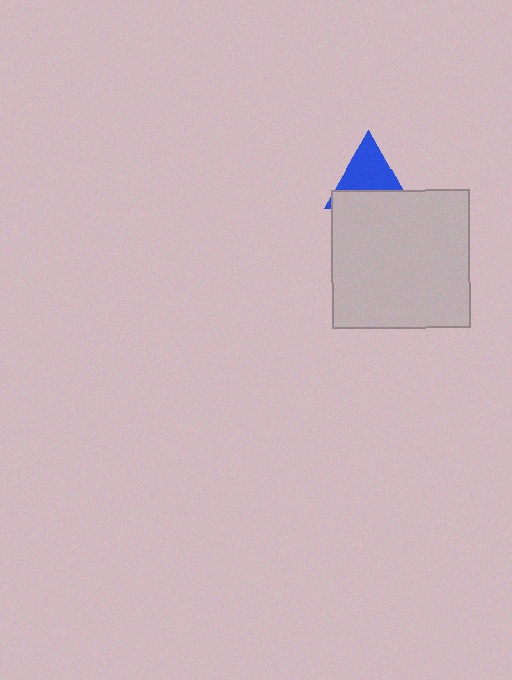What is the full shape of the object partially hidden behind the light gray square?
The partially hidden object is a blue triangle.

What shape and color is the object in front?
The object in front is a light gray square.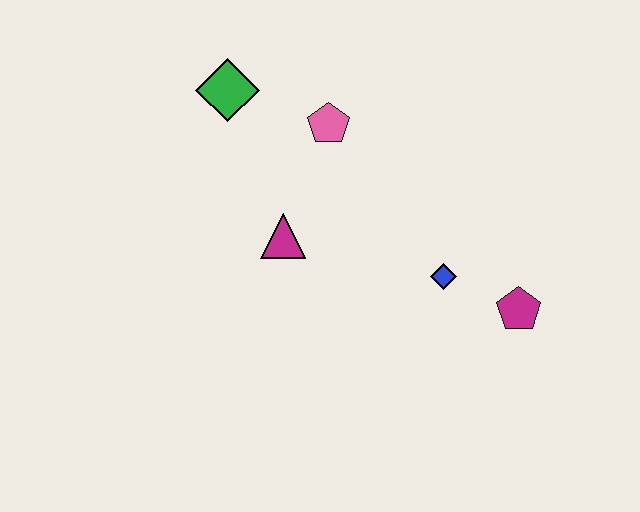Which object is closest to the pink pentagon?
The green diamond is closest to the pink pentagon.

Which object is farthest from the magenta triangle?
The magenta pentagon is farthest from the magenta triangle.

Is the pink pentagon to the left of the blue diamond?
Yes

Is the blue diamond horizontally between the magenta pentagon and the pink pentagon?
Yes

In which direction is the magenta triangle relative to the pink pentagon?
The magenta triangle is below the pink pentagon.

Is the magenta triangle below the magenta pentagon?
No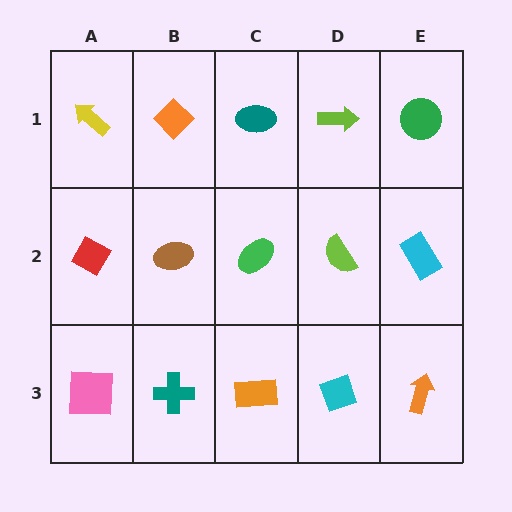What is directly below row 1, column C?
A green ellipse.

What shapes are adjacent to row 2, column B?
An orange diamond (row 1, column B), a teal cross (row 3, column B), a red diamond (row 2, column A), a green ellipse (row 2, column C).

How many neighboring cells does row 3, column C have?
3.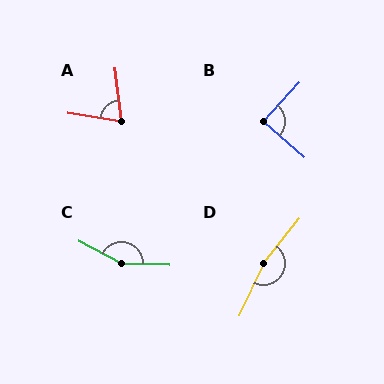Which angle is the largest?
D, at approximately 167 degrees.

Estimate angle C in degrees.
Approximately 154 degrees.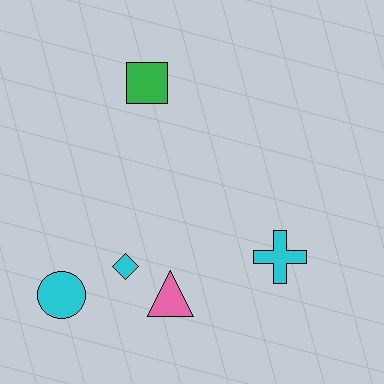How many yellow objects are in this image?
There are no yellow objects.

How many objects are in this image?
There are 5 objects.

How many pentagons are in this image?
There are no pentagons.